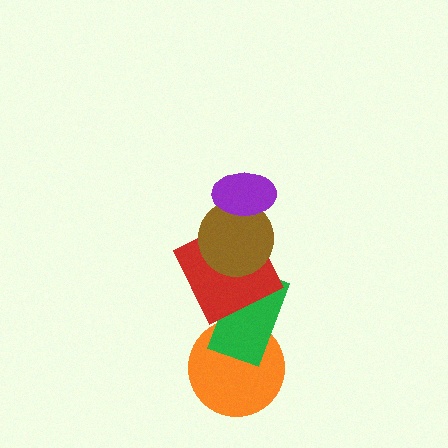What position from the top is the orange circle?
The orange circle is 5th from the top.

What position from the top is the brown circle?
The brown circle is 2nd from the top.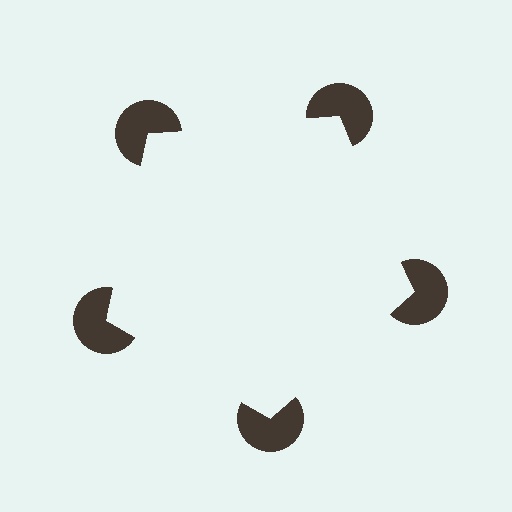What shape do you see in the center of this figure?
An illusory pentagon — its edges are inferred from the aligned wedge cuts in the pac-man discs, not physically drawn.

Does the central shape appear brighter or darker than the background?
It typically appears slightly brighter than the background, even though no actual brightness change is drawn.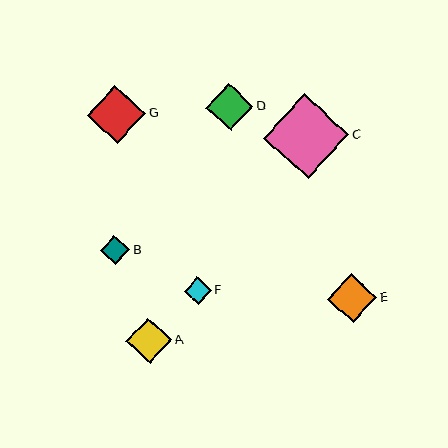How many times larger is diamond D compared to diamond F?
Diamond D is approximately 1.7 times the size of diamond F.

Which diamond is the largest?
Diamond C is the largest with a size of approximately 85 pixels.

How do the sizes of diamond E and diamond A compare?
Diamond E and diamond A are approximately the same size.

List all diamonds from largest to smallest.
From largest to smallest: C, G, E, D, A, B, F.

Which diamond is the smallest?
Diamond F is the smallest with a size of approximately 27 pixels.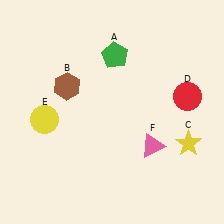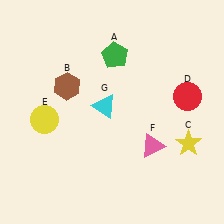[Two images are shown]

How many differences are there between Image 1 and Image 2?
There is 1 difference between the two images.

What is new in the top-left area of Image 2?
A cyan triangle (G) was added in the top-left area of Image 2.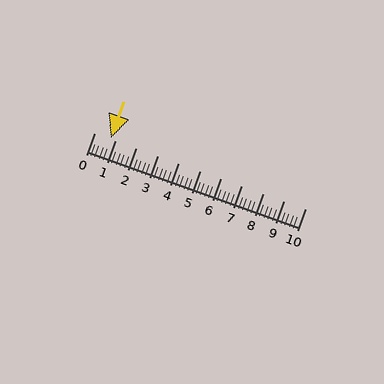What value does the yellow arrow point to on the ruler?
The yellow arrow points to approximately 0.8.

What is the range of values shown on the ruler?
The ruler shows values from 0 to 10.